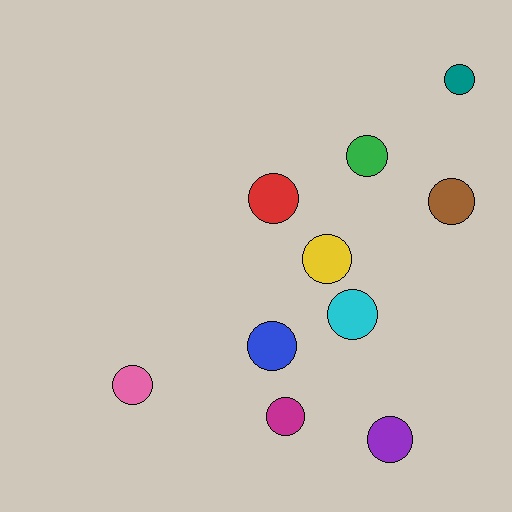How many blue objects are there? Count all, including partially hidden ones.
There is 1 blue object.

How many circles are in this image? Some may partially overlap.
There are 10 circles.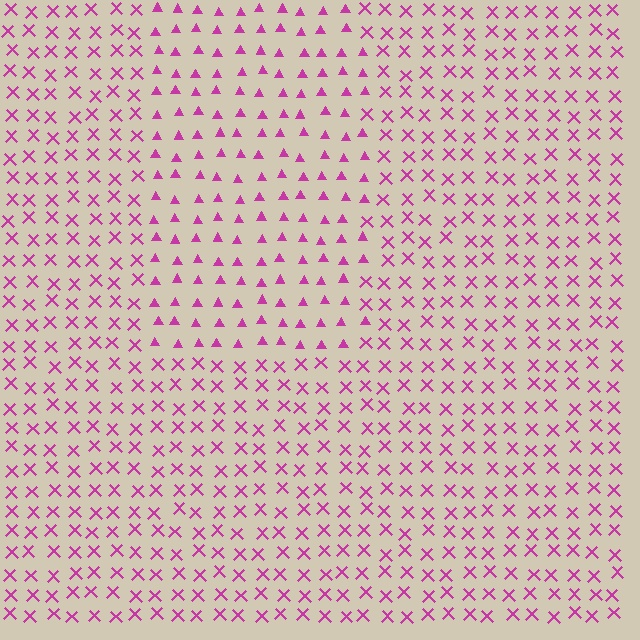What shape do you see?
I see a rectangle.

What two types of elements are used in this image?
The image uses triangles inside the rectangle region and X marks outside it.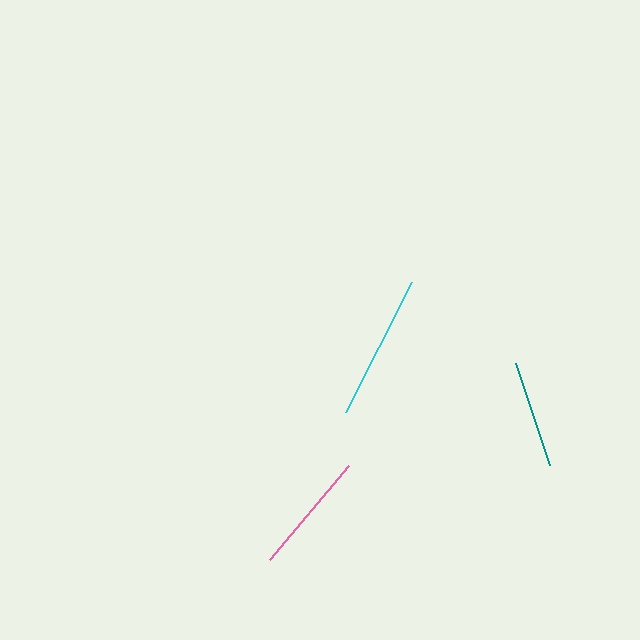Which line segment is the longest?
The cyan line is the longest at approximately 146 pixels.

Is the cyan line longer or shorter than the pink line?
The cyan line is longer than the pink line.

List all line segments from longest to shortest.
From longest to shortest: cyan, pink, teal.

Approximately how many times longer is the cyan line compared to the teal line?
The cyan line is approximately 1.4 times the length of the teal line.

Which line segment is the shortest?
The teal line is the shortest at approximately 108 pixels.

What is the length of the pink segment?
The pink segment is approximately 123 pixels long.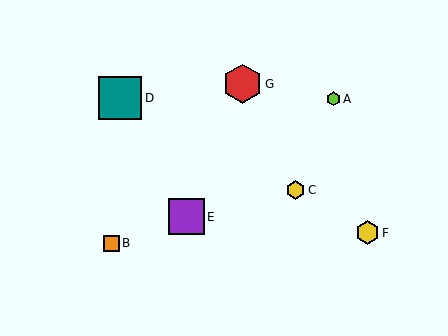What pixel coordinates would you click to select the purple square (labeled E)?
Click at (186, 217) to select the purple square E.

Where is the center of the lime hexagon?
The center of the lime hexagon is at (333, 99).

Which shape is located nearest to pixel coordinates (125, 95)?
The teal square (labeled D) at (120, 98) is nearest to that location.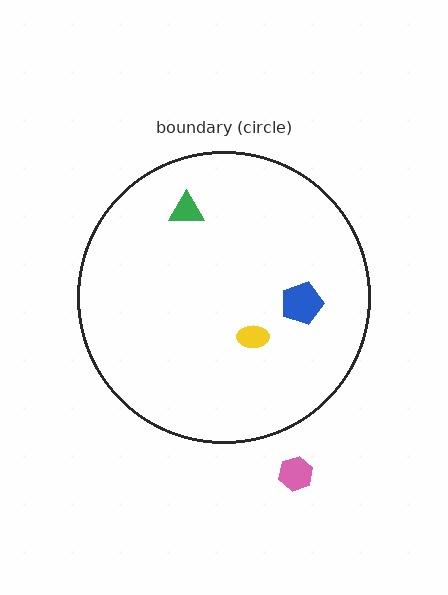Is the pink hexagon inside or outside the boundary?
Outside.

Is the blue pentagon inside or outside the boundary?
Inside.